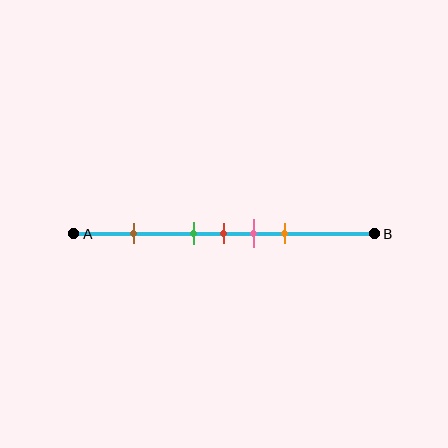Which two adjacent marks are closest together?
The green and red marks are the closest adjacent pair.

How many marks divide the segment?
There are 5 marks dividing the segment.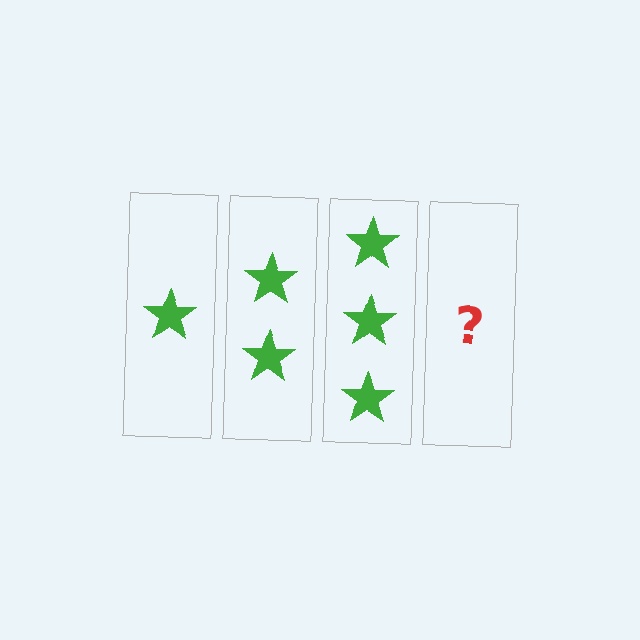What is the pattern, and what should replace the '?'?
The pattern is that each step adds one more star. The '?' should be 4 stars.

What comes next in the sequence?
The next element should be 4 stars.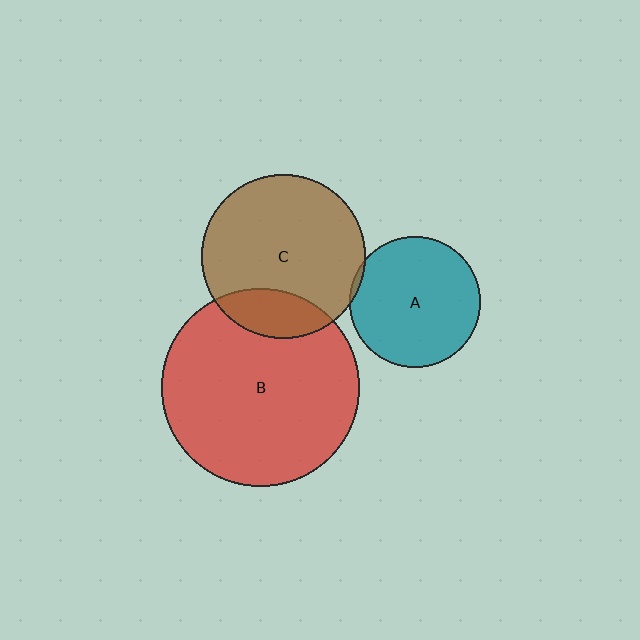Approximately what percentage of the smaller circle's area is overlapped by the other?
Approximately 5%.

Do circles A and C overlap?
Yes.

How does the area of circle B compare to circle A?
Approximately 2.3 times.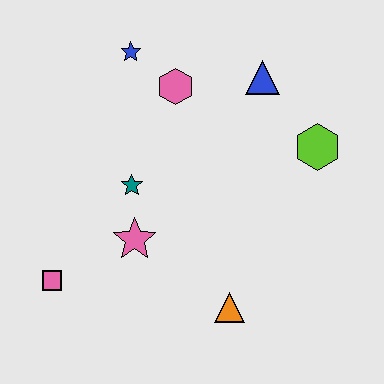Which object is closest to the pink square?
The pink star is closest to the pink square.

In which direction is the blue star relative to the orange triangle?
The blue star is above the orange triangle.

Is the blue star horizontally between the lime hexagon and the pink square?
Yes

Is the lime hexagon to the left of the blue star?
No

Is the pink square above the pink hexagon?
No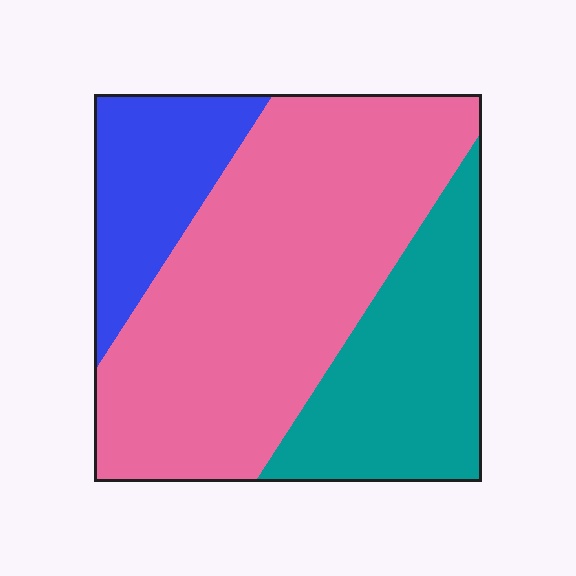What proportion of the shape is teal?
Teal covers 26% of the shape.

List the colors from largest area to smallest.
From largest to smallest: pink, teal, blue.